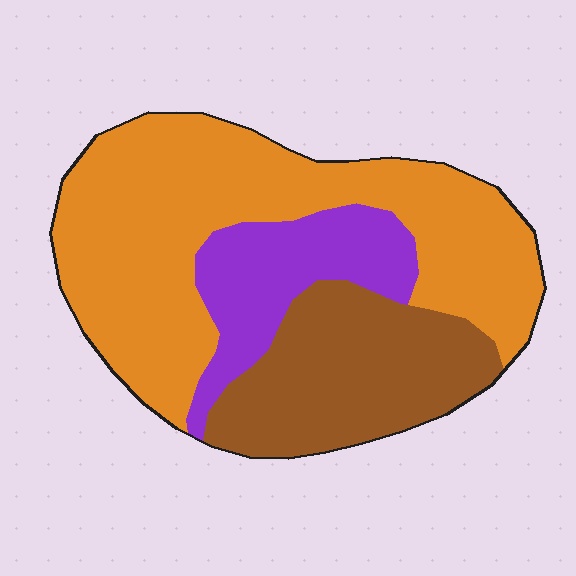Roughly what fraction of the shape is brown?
Brown takes up between a sixth and a third of the shape.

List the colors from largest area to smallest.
From largest to smallest: orange, brown, purple.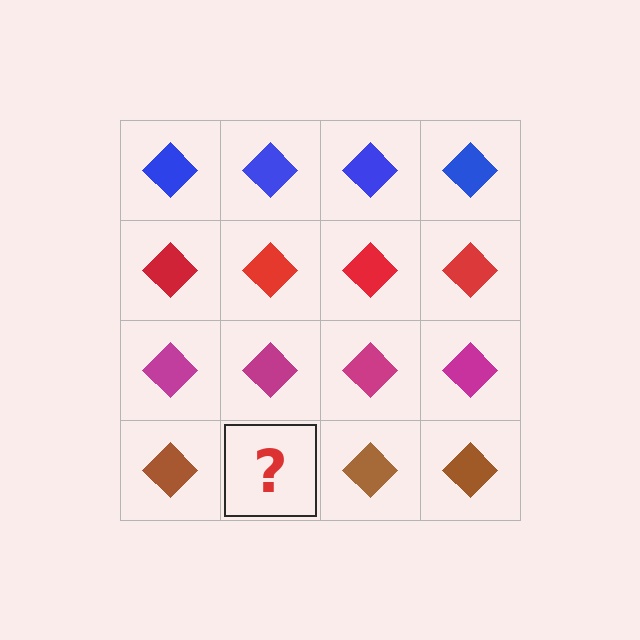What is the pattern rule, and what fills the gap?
The rule is that each row has a consistent color. The gap should be filled with a brown diamond.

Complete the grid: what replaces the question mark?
The question mark should be replaced with a brown diamond.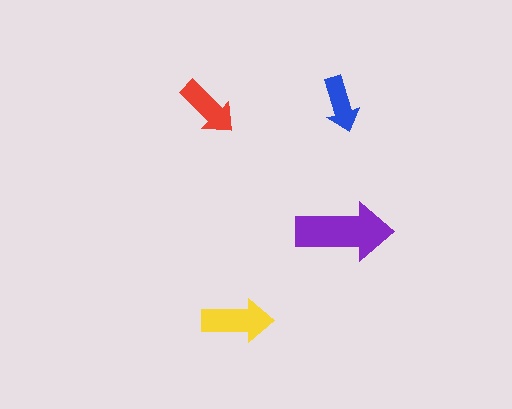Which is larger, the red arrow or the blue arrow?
The red one.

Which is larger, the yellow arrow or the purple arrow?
The purple one.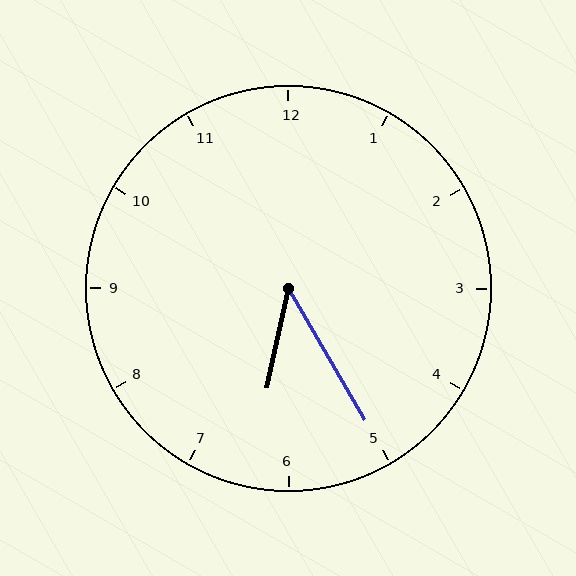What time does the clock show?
6:25.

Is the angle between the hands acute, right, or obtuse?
It is acute.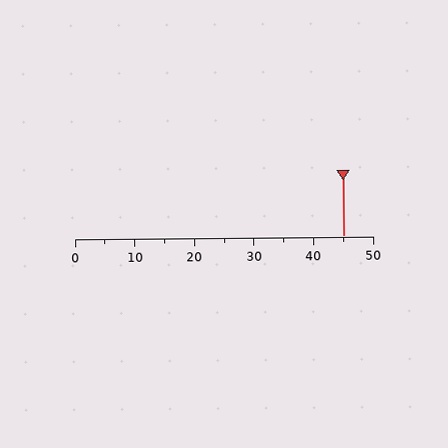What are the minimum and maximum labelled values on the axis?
The axis runs from 0 to 50.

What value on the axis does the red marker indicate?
The marker indicates approximately 45.